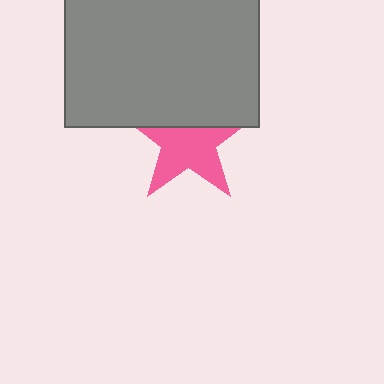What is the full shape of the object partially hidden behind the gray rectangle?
The partially hidden object is a pink star.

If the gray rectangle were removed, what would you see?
You would see the complete pink star.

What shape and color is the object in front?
The object in front is a gray rectangle.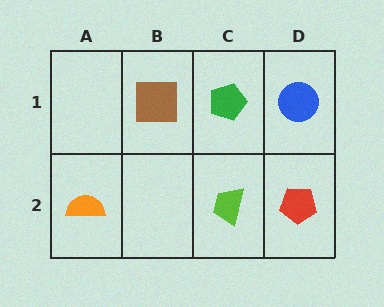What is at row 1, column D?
A blue circle.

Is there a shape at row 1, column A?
No, that cell is empty.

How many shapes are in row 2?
3 shapes.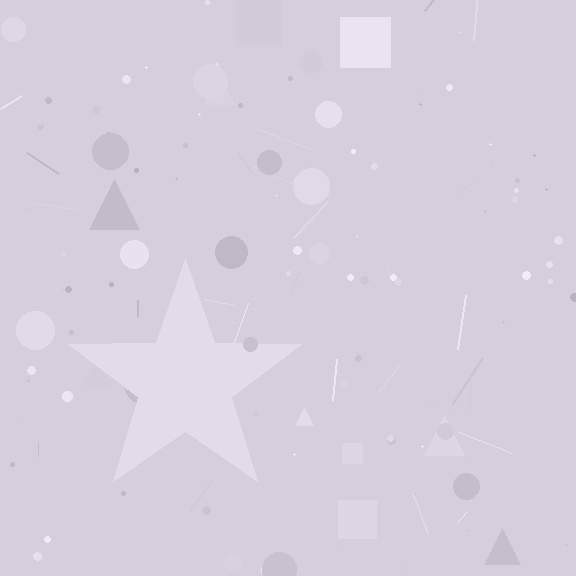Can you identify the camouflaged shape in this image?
The camouflaged shape is a star.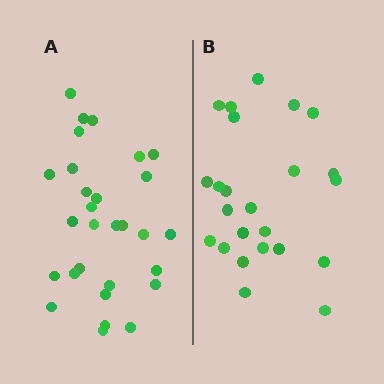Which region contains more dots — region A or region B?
Region A (the left region) has more dots.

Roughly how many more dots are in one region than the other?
Region A has about 5 more dots than region B.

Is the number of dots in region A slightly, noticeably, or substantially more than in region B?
Region A has only slightly more — the two regions are fairly close. The ratio is roughly 1.2 to 1.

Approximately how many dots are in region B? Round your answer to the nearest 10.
About 20 dots. (The exact count is 24, which rounds to 20.)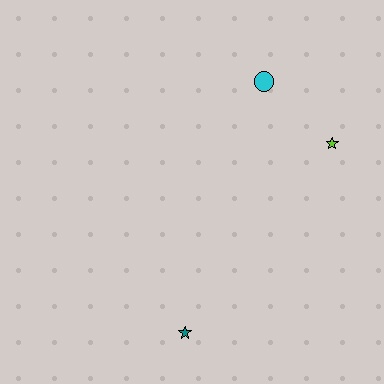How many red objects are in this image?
There are no red objects.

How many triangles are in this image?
There are no triangles.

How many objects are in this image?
There are 3 objects.